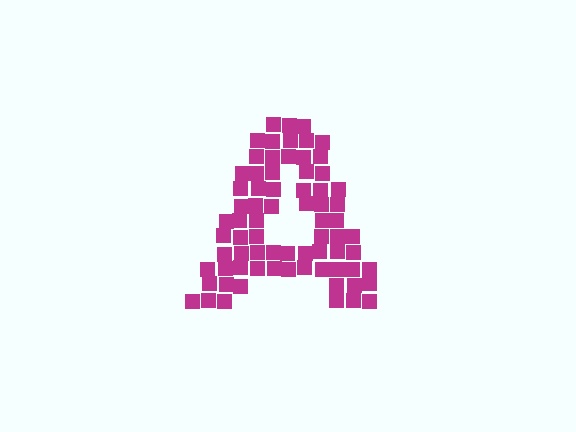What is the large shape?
The large shape is the letter A.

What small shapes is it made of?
It is made of small squares.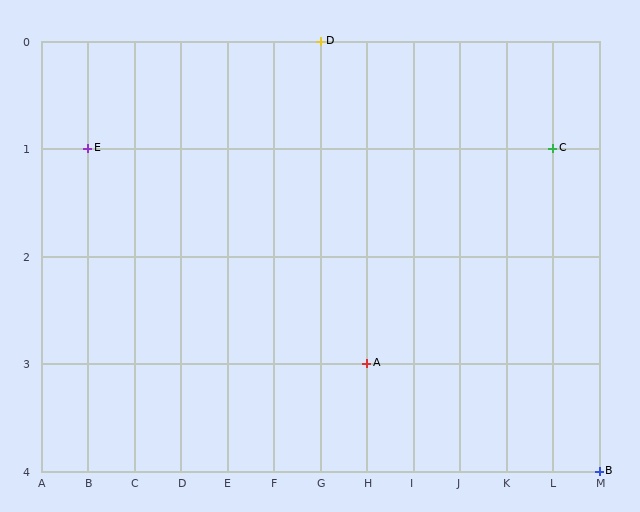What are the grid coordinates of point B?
Point B is at grid coordinates (M, 4).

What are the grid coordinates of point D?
Point D is at grid coordinates (G, 0).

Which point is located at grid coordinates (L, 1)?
Point C is at (L, 1).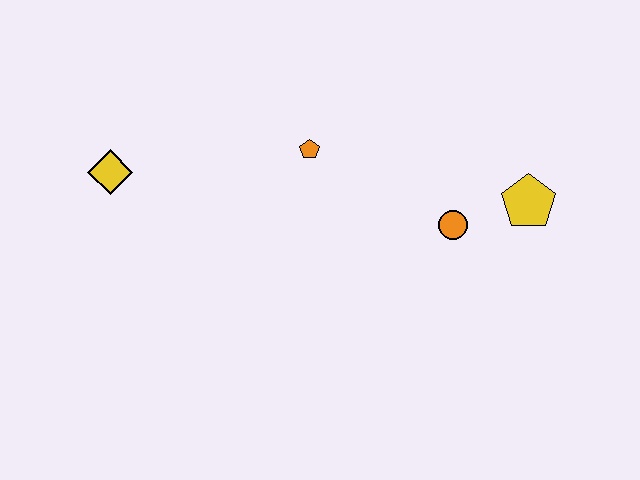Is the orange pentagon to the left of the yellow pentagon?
Yes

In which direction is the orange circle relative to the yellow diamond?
The orange circle is to the right of the yellow diamond.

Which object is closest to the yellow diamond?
The orange pentagon is closest to the yellow diamond.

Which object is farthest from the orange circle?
The yellow diamond is farthest from the orange circle.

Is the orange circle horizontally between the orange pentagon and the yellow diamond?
No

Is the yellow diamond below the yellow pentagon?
No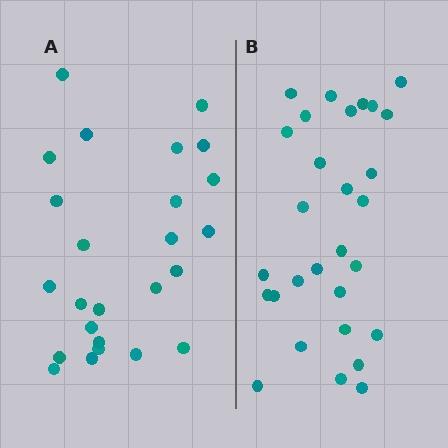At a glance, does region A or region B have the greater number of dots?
Region B (the right region) has more dots.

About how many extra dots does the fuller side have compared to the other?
Region B has about 4 more dots than region A.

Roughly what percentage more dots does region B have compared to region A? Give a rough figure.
About 15% more.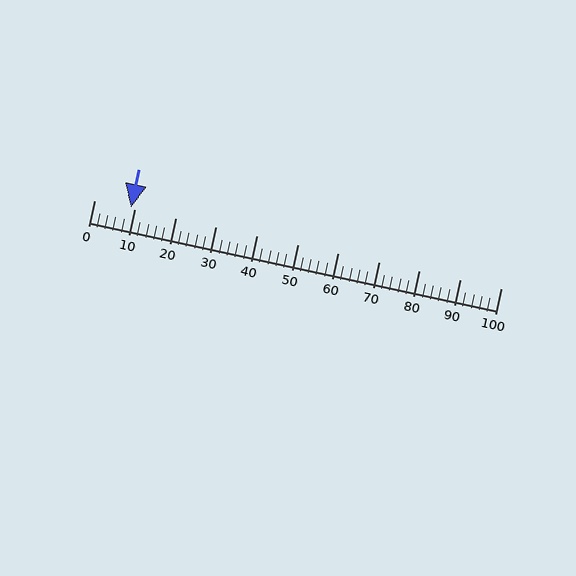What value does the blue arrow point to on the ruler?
The blue arrow points to approximately 9.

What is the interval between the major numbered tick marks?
The major tick marks are spaced 10 units apart.